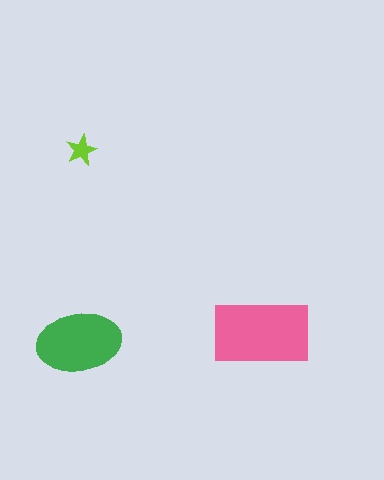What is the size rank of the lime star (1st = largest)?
3rd.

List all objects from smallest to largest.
The lime star, the green ellipse, the pink rectangle.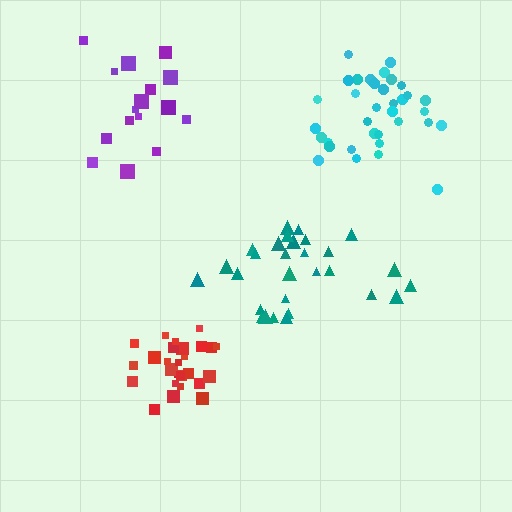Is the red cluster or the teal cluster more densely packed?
Red.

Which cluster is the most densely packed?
Red.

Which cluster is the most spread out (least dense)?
Teal.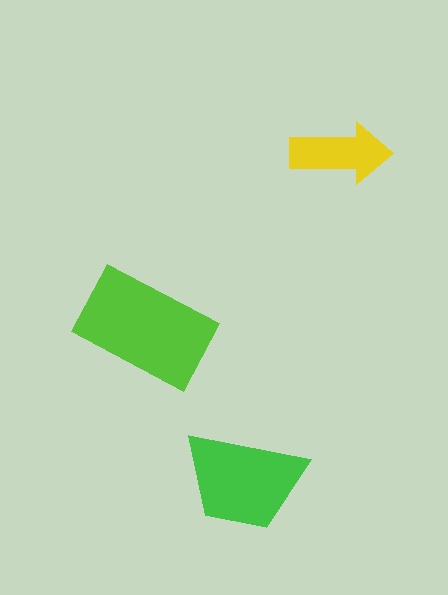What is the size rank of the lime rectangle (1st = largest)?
1st.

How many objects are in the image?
There are 3 objects in the image.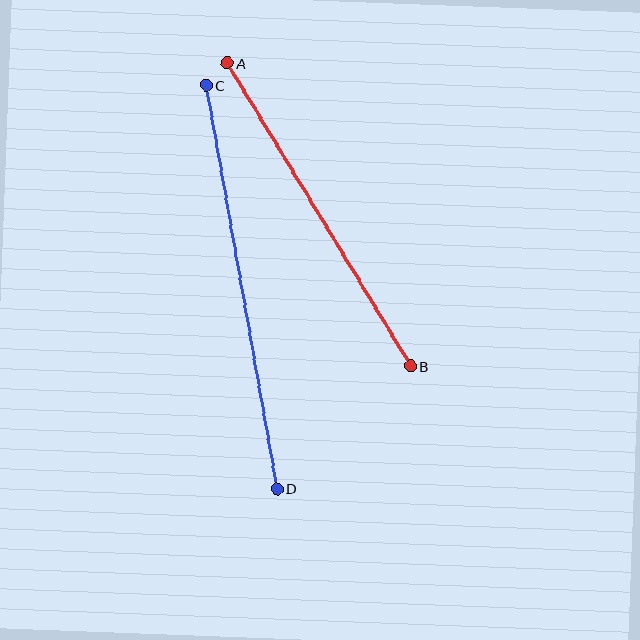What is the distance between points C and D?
The distance is approximately 410 pixels.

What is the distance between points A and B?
The distance is approximately 354 pixels.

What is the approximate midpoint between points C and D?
The midpoint is at approximately (241, 287) pixels.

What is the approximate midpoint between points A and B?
The midpoint is at approximately (319, 215) pixels.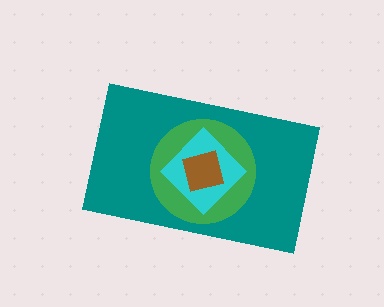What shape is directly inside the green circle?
The cyan diamond.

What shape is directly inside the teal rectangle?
The green circle.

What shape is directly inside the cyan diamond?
The brown square.